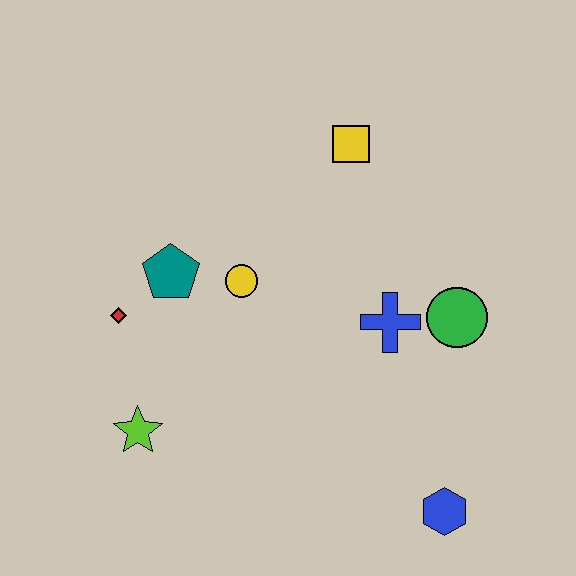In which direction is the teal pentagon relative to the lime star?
The teal pentagon is above the lime star.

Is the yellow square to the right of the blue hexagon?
No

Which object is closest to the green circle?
The blue cross is closest to the green circle.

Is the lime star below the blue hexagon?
No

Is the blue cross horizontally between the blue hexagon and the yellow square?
Yes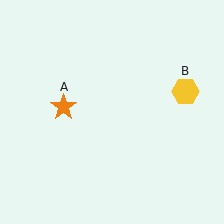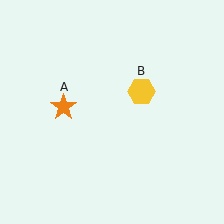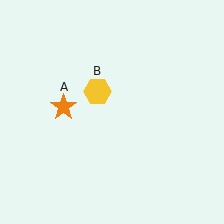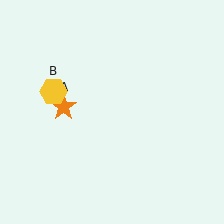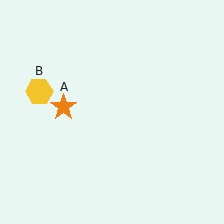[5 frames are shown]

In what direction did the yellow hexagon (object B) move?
The yellow hexagon (object B) moved left.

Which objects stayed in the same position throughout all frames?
Orange star (object A) remained stationary.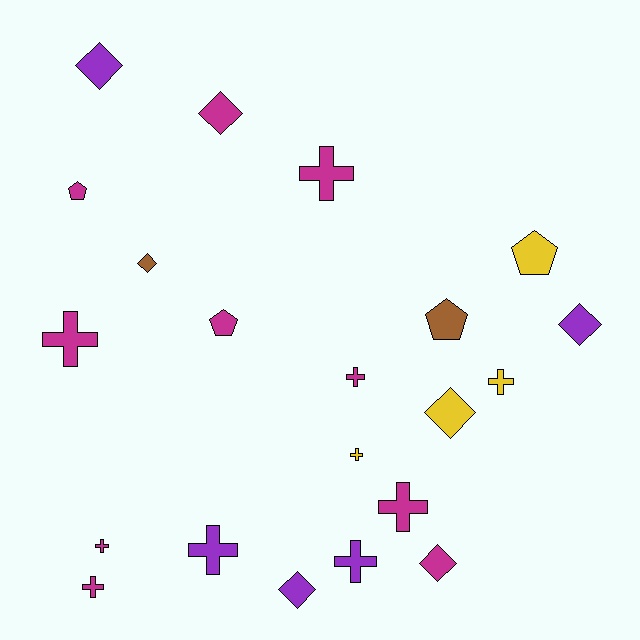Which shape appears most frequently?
Cross, with 10 objects.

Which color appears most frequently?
Magenta, with 10 objects.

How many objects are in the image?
There are 21 objects.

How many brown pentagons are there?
There is 1 brown pentagon.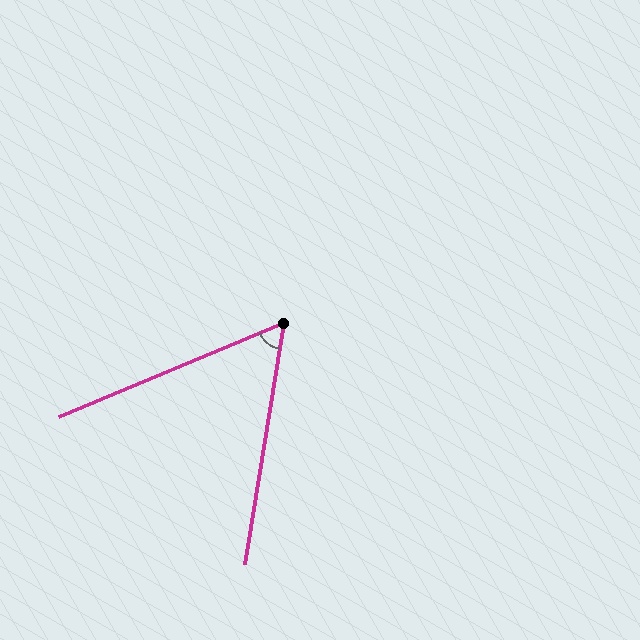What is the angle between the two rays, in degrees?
Approximately 58 degrees.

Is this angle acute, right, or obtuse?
It is acute.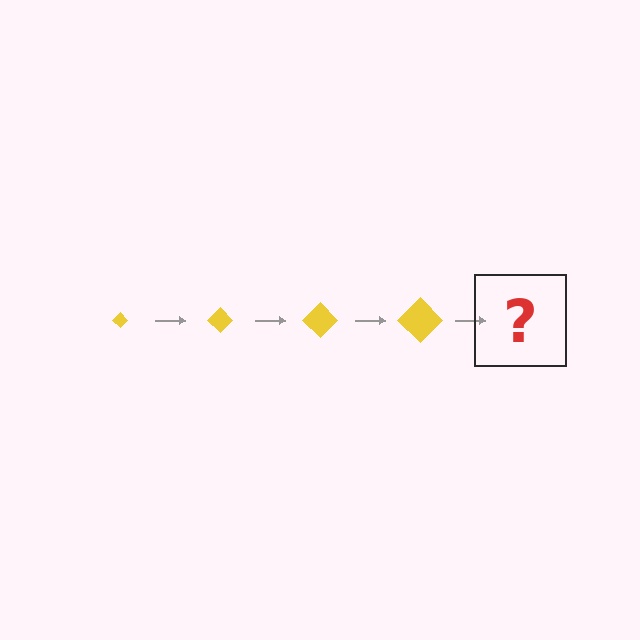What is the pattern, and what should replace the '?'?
The pattern is that the diamond gets progressively larger each step. The '?' should be a yellow diamond, larger than the previous one.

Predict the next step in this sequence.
The next step is a yellow diamond, larger than the previous one.